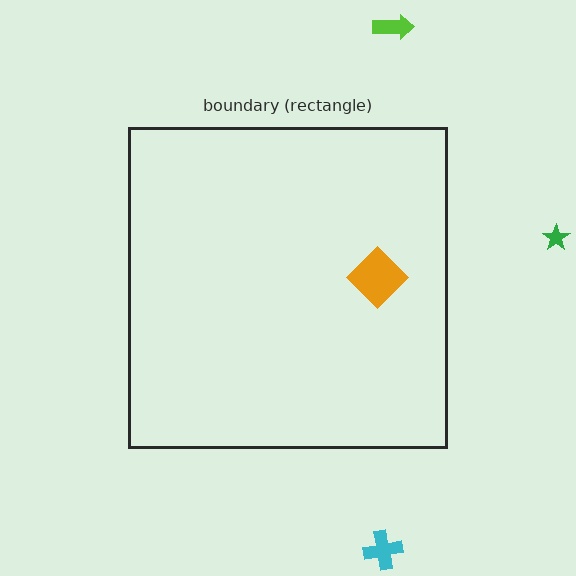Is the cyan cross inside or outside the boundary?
Outside.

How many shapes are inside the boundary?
1 inside, 3 outside.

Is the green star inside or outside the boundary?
Outside.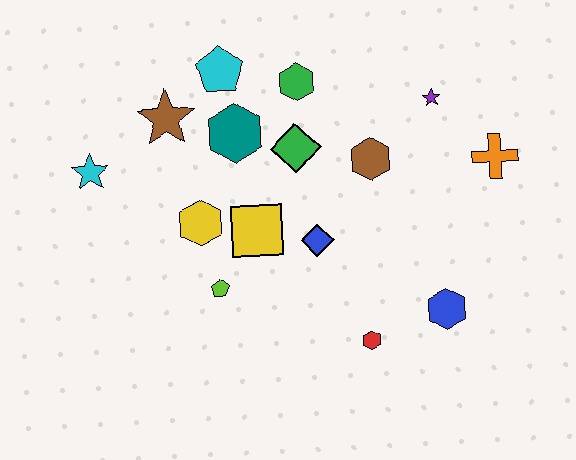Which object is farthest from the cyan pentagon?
The blue hexagon is farthest from the cyan pentagon.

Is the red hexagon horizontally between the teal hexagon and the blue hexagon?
Yes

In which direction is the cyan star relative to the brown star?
The cyan star is to the left of the brown star.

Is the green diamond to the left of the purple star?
Yes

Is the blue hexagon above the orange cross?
No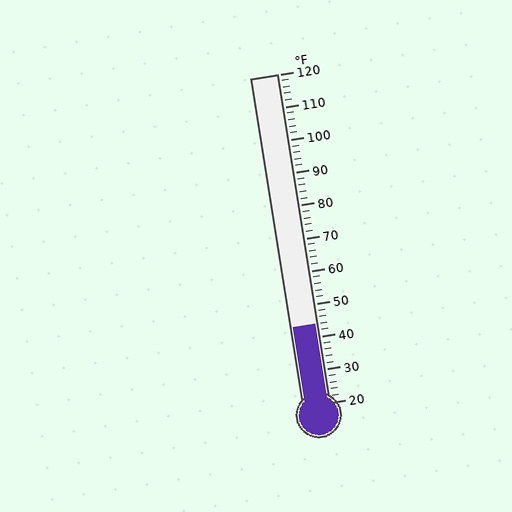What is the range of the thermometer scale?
The thermometer scale ranges from 20°F to 120°F.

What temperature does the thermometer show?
The thermometer shows approximately 44°F.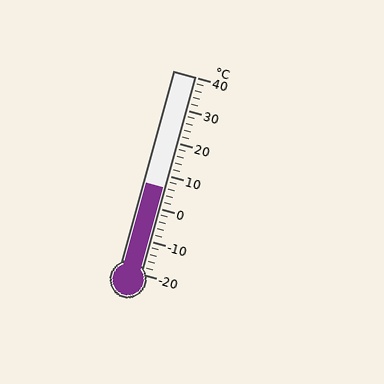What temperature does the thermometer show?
The thermometer shows approximately 6°C.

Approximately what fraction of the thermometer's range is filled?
The thermometer is filled to approximately 45% of its range.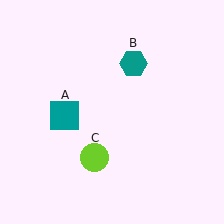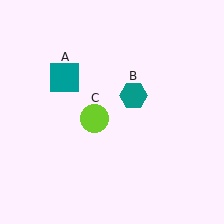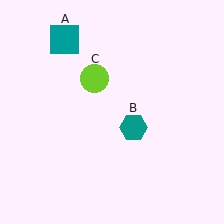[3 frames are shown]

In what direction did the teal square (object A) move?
The teal square (object A) moved up.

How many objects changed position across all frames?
3 objects changed position: teal square (object A), teal hexagon (object B), lime circle (object C).